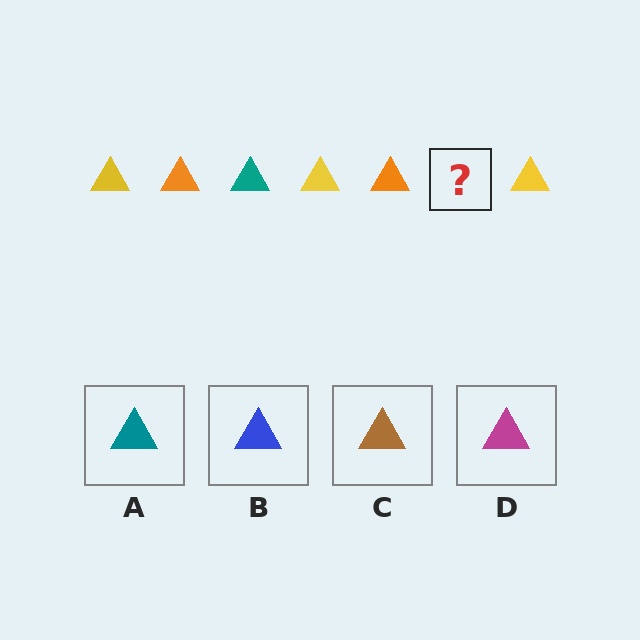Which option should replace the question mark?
Option A.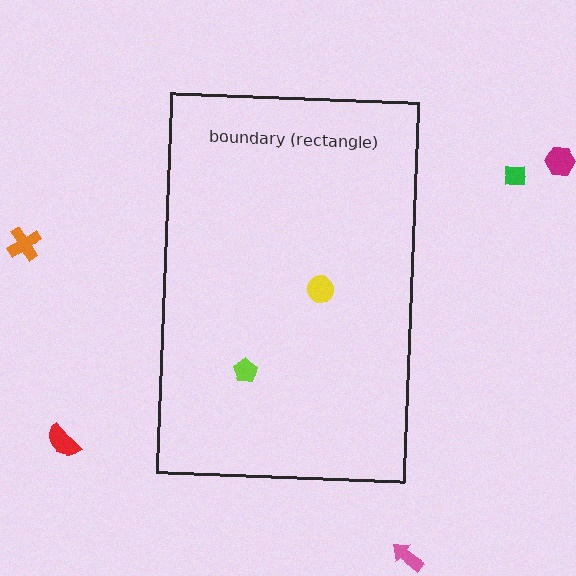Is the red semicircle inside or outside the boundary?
Outside.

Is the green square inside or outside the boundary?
Outside.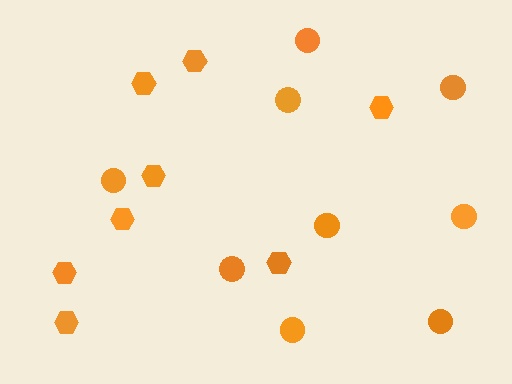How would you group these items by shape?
There are 2 groups: one group of circles (9) and one group of hexagons (8).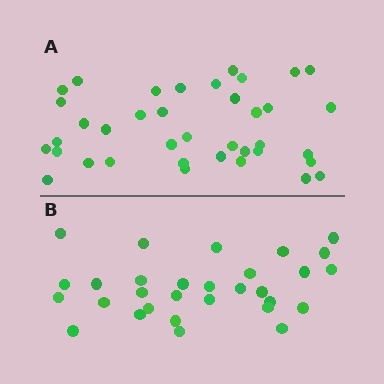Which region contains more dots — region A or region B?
Region A (the top region) has more dots.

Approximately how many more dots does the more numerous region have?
Region A has roughly 8 or so more dots than region B.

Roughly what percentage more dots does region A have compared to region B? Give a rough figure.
About 25% more.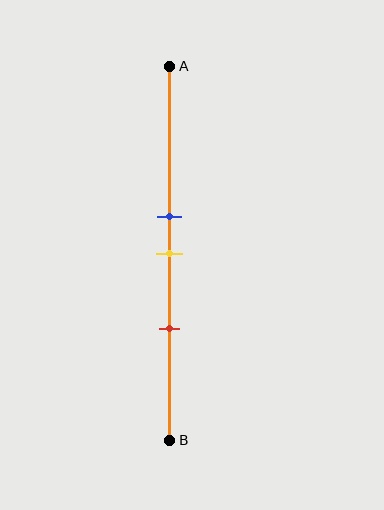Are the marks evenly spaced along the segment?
Yes, the marks are approximately evenly spaced.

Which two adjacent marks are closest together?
The blue and yellow marks are the closest adjacent pair.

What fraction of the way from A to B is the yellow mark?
The yellow mark is approximately 50% (0.5) of the way from A to B.